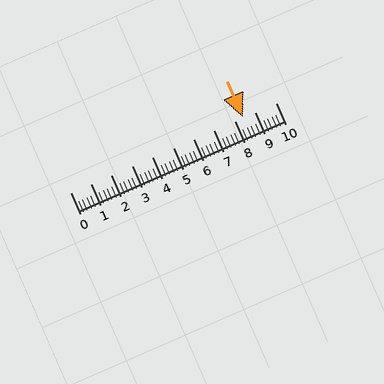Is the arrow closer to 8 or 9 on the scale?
The arrow is closer to 8.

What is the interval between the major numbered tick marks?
The major tick marks are spaced 1 units apart.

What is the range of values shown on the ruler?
The ruler shows values from 0 to 10.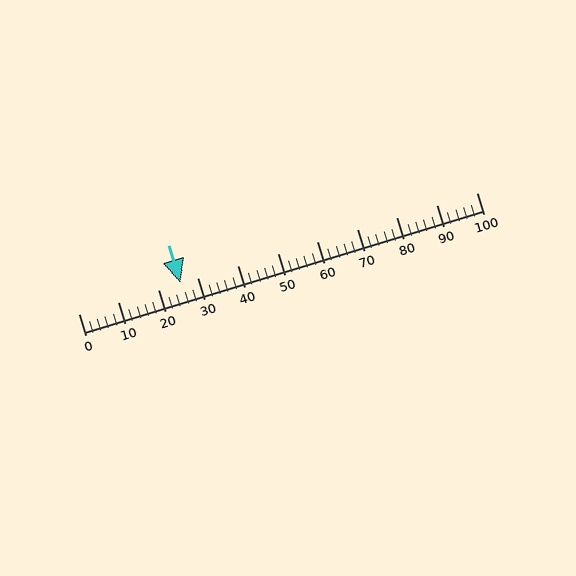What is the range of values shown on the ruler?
The ruler shows values from 0 to 100.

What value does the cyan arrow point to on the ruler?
The cyan arrow points to approximately 26.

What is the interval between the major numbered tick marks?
The major tick marks are spaced 10 units apart.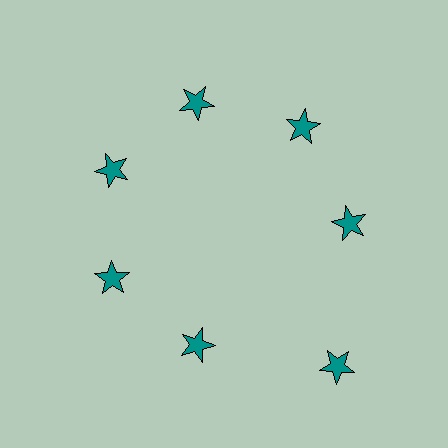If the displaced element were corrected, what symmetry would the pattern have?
It would have 7-fold rotational symmetry — the pattern would map onto itself every 51 degrees.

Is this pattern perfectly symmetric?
No. The 7 teal stars are arranged in a ring, but one element near the 5 o'clock position is pushed outward from the center, breaking the 7-fold rotational symmetry.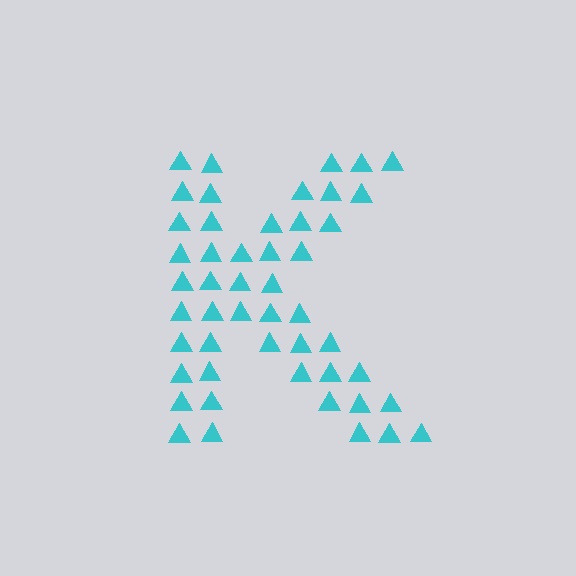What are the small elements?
The small elements are triangles.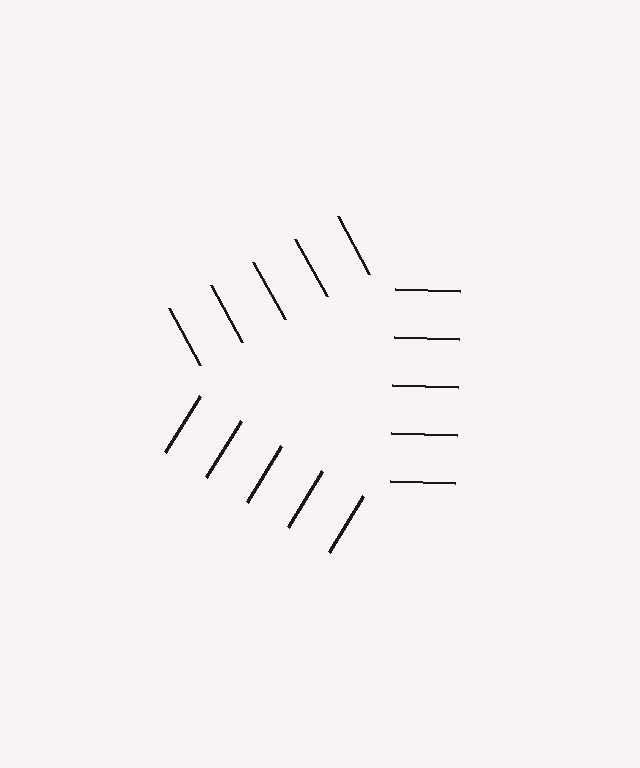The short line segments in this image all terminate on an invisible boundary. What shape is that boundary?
An illusory triangle — the line segments terminate on its edges but no continuous stroke is drawn.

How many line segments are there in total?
15 — 5 along each of the 3 edges.